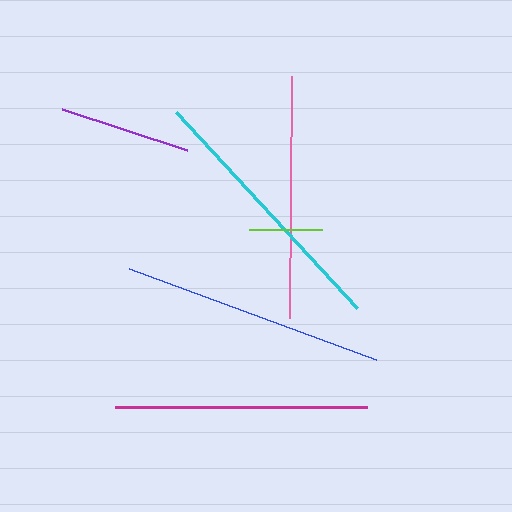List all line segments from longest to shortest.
From longest to shortest: cyan, blue, magenta, pink, purple, lime.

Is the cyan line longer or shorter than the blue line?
The cyan line is longer than the blue line.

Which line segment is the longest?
The cyan line is the longest at approximately 267 pixels.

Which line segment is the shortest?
The lime line is the shortest at approximately 73 pixels.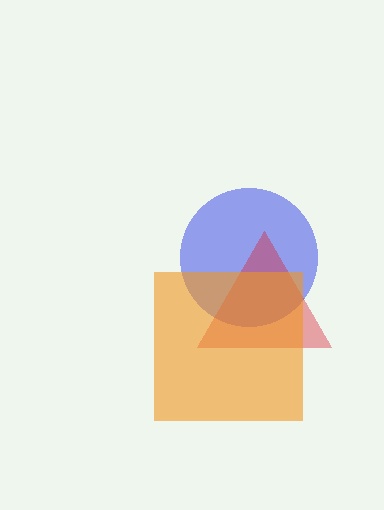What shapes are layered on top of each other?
The layered shapes are: a blue circle, a red triangle, an orange square.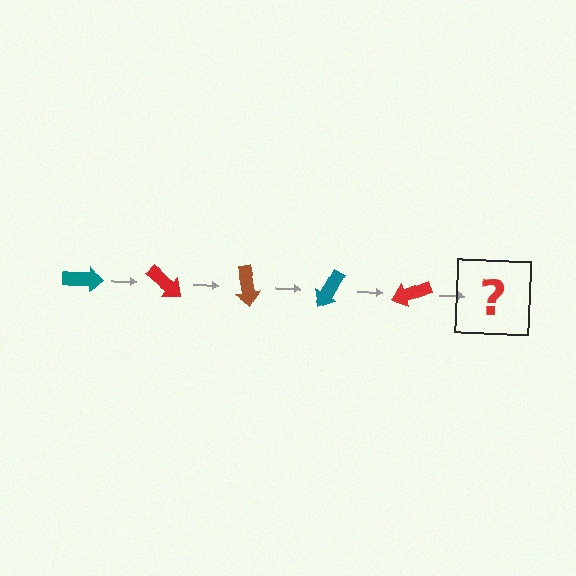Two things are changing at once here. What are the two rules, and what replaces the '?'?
The two rules are that it rotates 40 degrees each step and the color cycles through teal, red, and brown. The '?' should be a brown arrow, rotated 200 degrees from the start.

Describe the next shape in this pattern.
It should be a brown arrow, rotated 200 degrees from the start.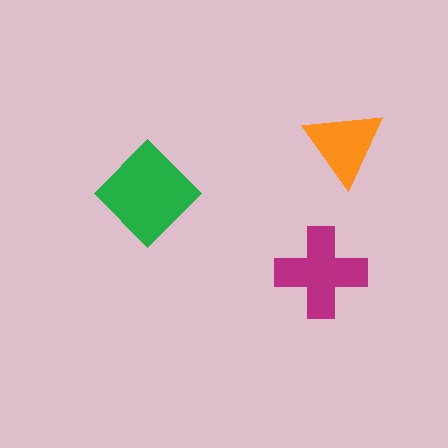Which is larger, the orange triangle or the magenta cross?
The magenta cross.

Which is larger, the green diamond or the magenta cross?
The green diamond.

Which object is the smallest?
The orange triangle.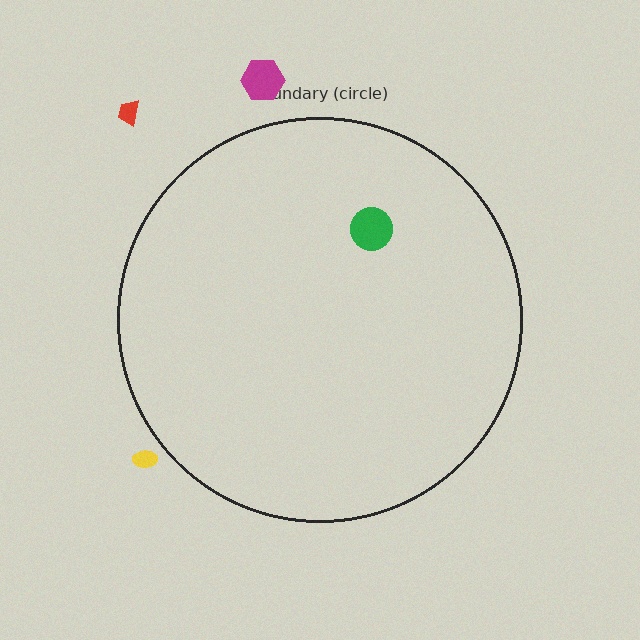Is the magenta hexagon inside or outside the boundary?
Outside.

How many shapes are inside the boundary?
1 inside, 3 outside.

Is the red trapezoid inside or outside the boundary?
Outside.